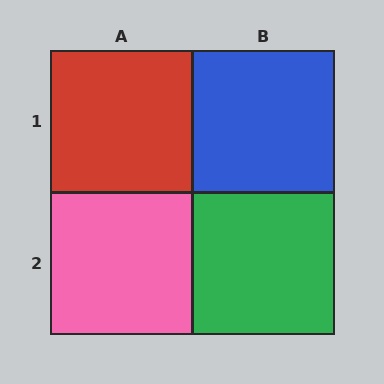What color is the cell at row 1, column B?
Blue.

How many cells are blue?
1 cell is blue.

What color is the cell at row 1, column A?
Red.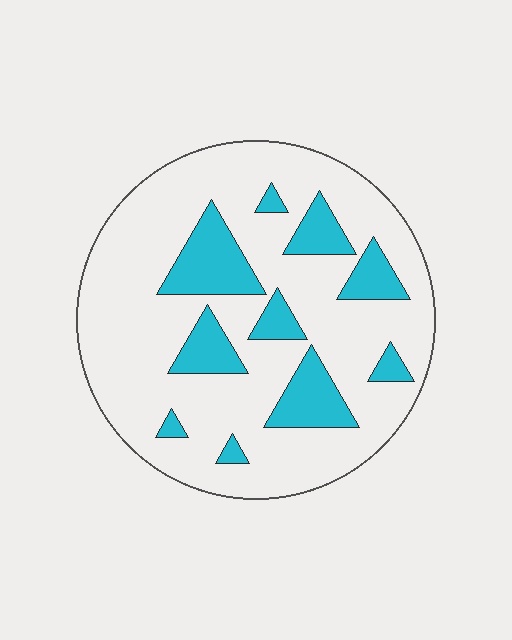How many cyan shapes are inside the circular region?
10.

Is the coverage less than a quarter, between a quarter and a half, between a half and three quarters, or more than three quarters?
Less than a quarter.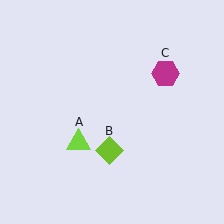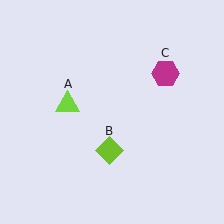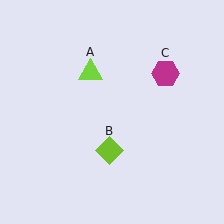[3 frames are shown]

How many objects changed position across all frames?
1 object changed position: lime triangle (object A).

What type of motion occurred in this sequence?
The lime triangle (object A) rotated clockwise around the center of the scene.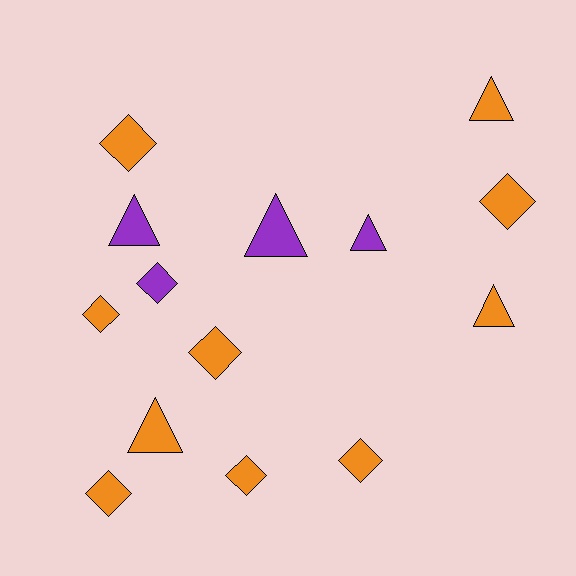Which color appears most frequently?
Orange, with 10 objects.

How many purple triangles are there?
There are 3 purple triangles.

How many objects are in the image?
There are 14 objects.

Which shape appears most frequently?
Diamond, with 8 objects.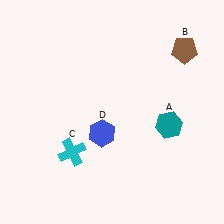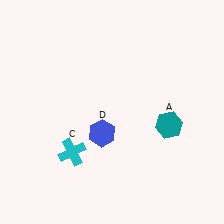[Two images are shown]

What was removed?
The brown pentagon (B) was removed in Image 2.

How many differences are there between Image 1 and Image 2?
There is 1 difference between the two images.